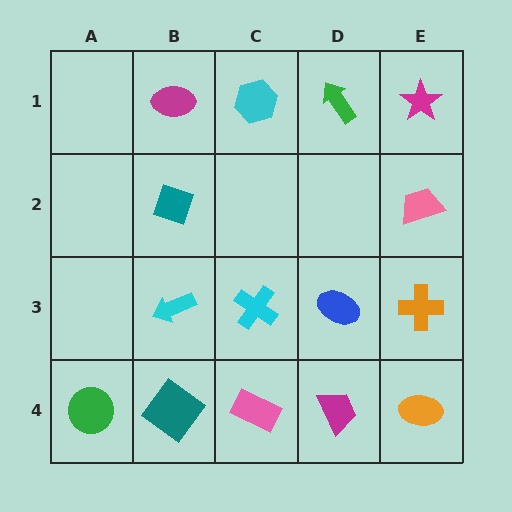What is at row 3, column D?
A blue ellipse.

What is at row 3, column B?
A cyan arrow.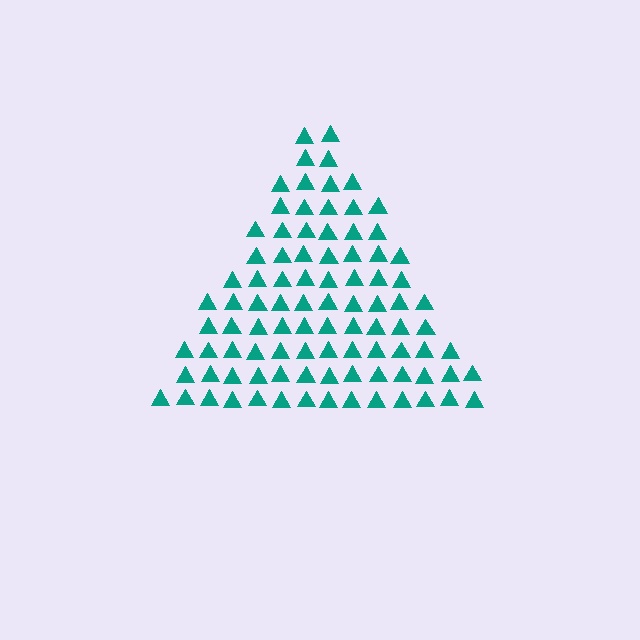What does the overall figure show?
The overall figure shows a triangle.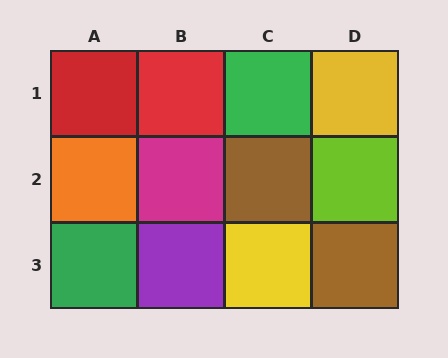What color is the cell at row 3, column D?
Brown.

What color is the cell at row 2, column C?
Brown.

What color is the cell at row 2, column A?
Orange.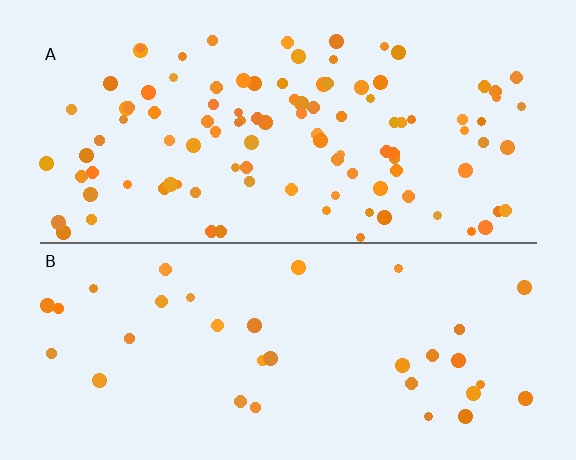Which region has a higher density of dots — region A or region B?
A (the top).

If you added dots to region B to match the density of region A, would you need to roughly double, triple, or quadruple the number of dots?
Approximately triple.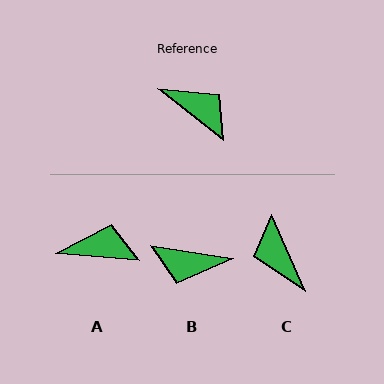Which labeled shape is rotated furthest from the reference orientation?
C, about 152 degrees away.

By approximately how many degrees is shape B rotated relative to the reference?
Approximately 151 degrees clockwise.